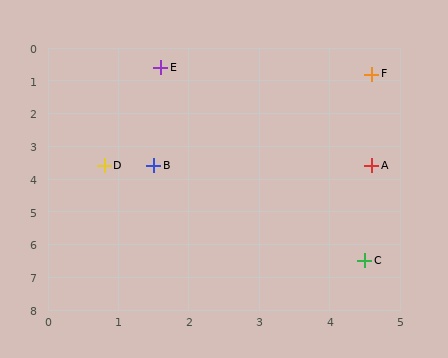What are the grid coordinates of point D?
Point D is at approximately (0.8, 3.6).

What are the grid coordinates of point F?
Point F is at approximately (4.6, 0.8).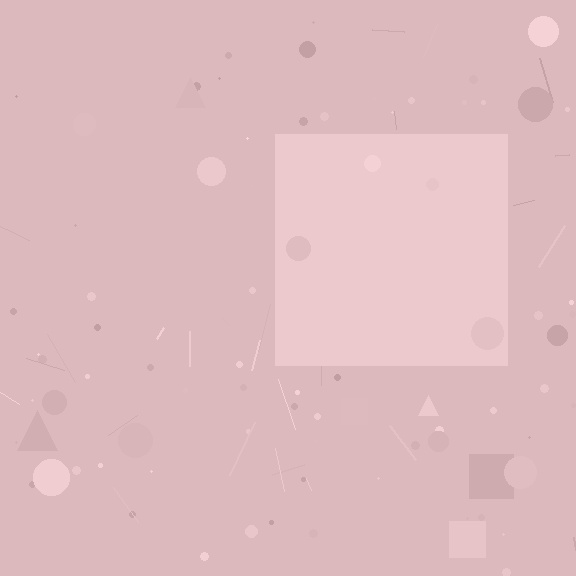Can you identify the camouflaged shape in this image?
The camouflaged shape is a square.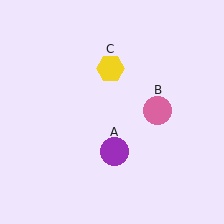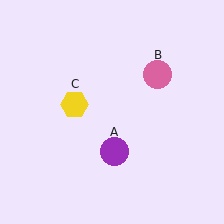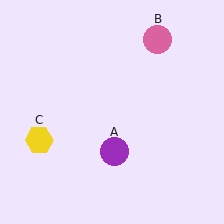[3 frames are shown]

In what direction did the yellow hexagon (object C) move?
The yellow hexagon (object C) moved down and to the left.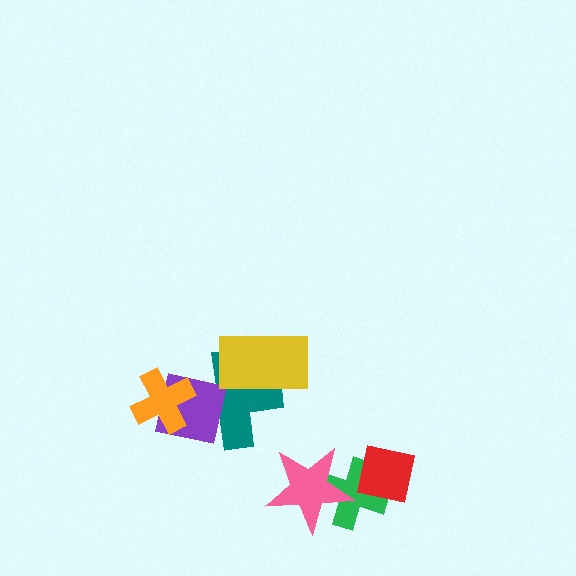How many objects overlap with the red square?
1 object overlaps with the red square.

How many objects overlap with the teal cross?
3 objects overlap with the teal cross.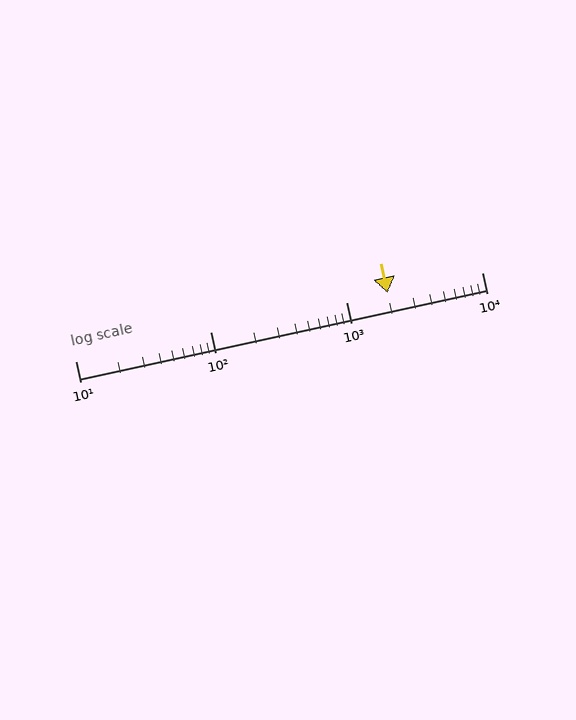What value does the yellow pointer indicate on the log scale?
The pointer indicates approximately 2000.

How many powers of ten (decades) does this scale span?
The scale spans 3 decades, from 10 to 10000.